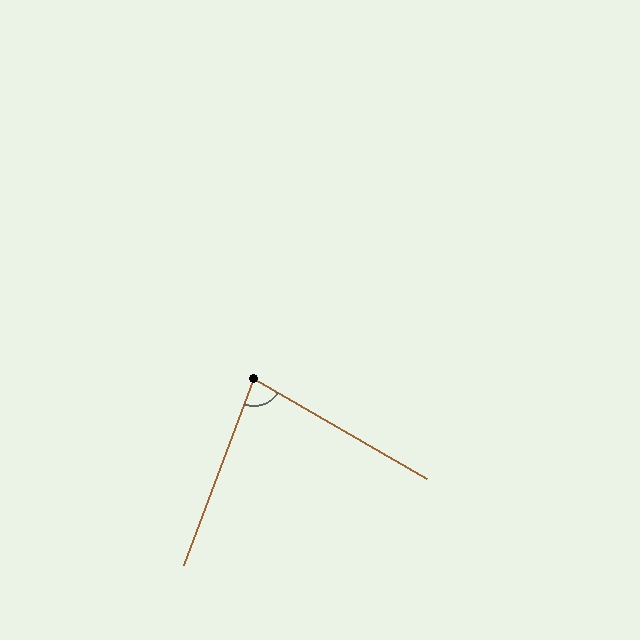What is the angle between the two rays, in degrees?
Approximately 81 degrees.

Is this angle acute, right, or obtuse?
It is acute.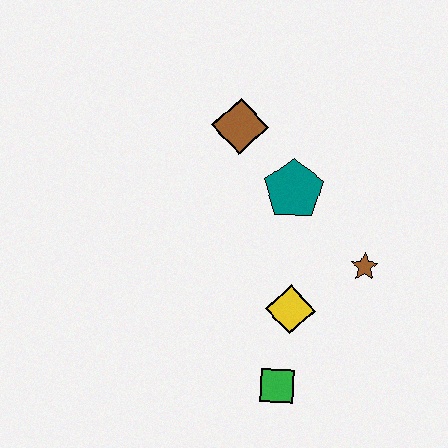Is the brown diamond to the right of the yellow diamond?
No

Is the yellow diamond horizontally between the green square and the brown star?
Yes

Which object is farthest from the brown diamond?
The green square is farthest from the brown diamond.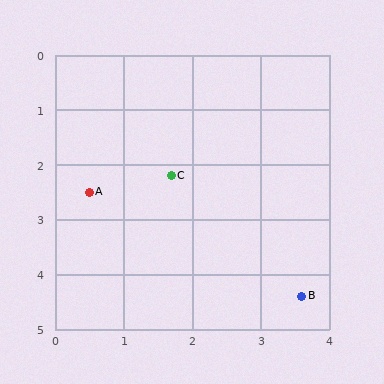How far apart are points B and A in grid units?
Points B and A are about 3.6 grid units apart.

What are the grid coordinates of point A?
Point A is at approximately (0.5, 2.5).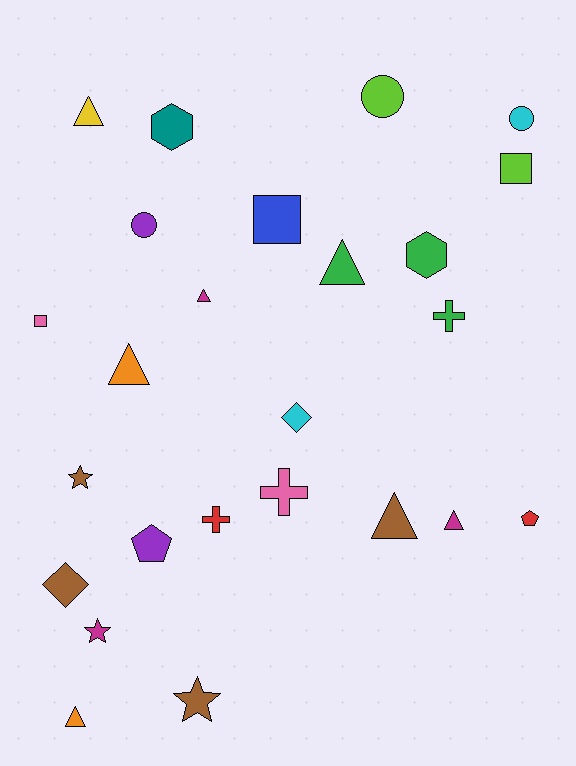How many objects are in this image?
There are 25 objects.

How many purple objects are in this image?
There are 2 purple objects.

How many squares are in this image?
There are 3 squares.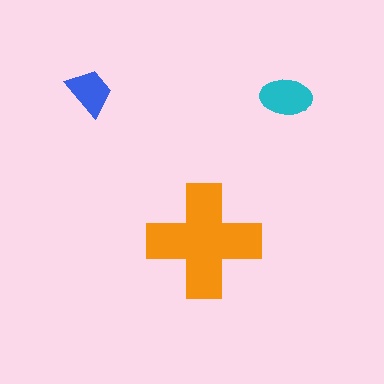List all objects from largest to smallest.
The orange cross, the cyan ellipse, the blue trapezoid.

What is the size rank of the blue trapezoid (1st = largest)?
3rd.